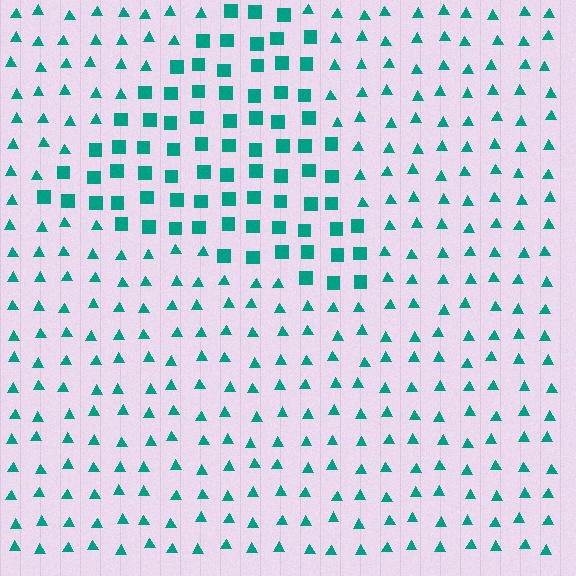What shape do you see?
I see a triangle.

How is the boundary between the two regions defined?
The boundary is defined by a change in element shape: squares inside vs. triangles outside. All elements share the same color and spacing.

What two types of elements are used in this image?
The image uses squares inside the triangle region and triangles outside it.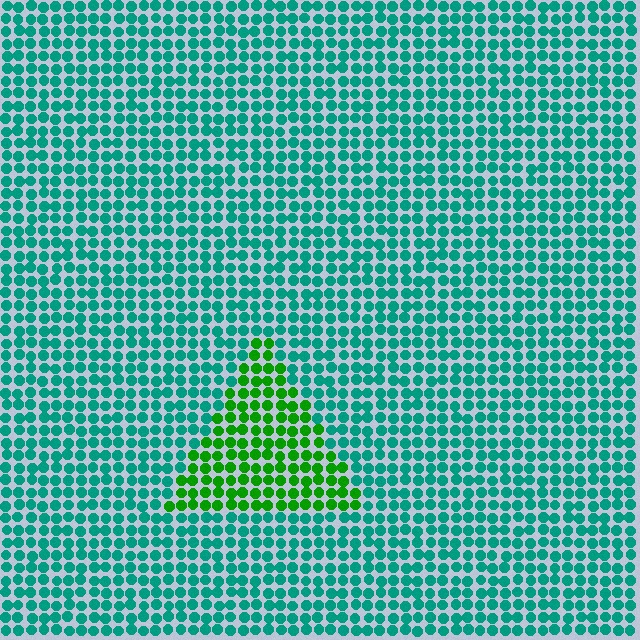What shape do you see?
I see a triangle.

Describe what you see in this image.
The image is filled with small teal elements in a uniform arrangement. A triangle-shaped region is visible where the elements are tinted to a slightly different hue, forming a subtle color boundary.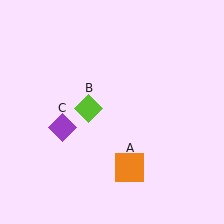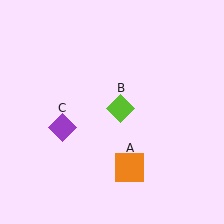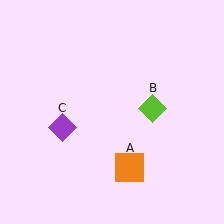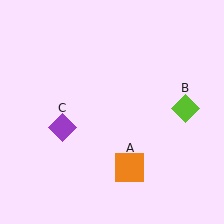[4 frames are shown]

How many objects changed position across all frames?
1 object changed position: lime diamond (object B).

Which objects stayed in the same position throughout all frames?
Orange square (object A) and purple diamond (object C) remained stationary.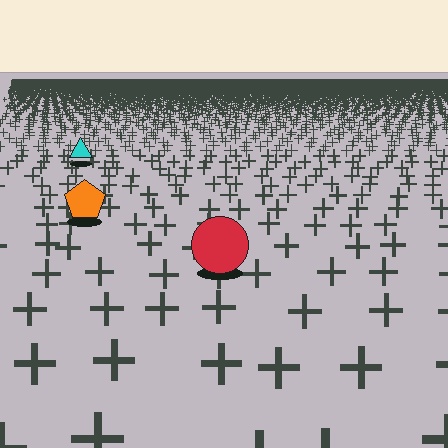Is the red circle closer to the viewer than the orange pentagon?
Yes. The red circle is closer — you can tell from the texture gradient: the ground texture is coarser near it.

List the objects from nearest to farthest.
From nearest to farthest: the red circle, the orange pentagon, the cyan triangle.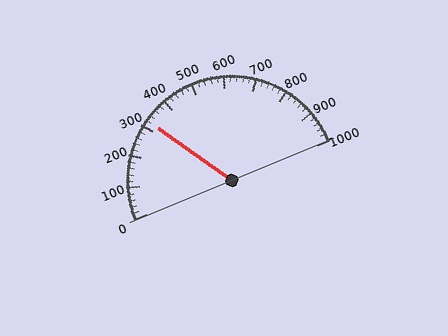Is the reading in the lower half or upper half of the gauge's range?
The reading is in the lower half of the range (0 to 1000).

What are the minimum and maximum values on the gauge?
The gauge ranges from 0 to 1000.